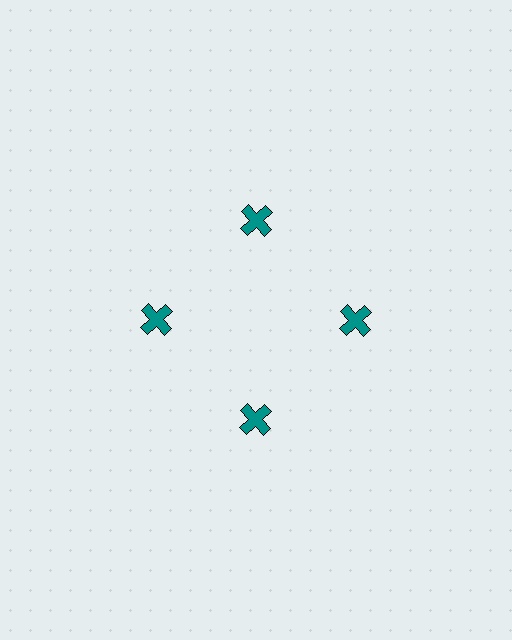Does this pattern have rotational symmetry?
Yes, this pattern has 4-fold rotational symmetry. It looks the same after rotating 90 degrees around the center.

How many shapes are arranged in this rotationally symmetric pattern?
There are 4 shapes, arranged in 4 groups of 1.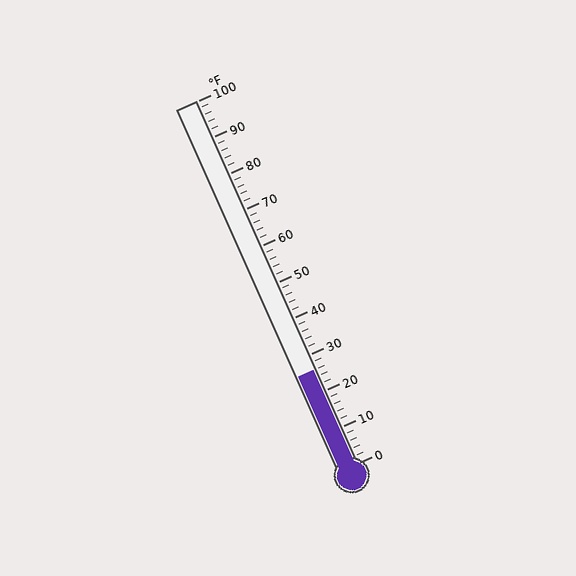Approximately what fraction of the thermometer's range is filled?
The thermometer is filled to approximately 25% of its range.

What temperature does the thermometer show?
The thermometer shows approximately 26°F.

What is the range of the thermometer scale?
The thermometer scale ranges from 0°F to 100°F.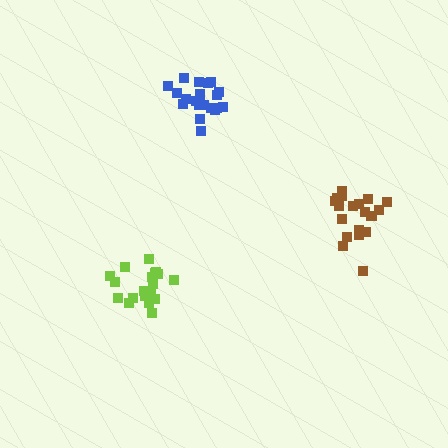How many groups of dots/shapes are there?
There are 3 groups.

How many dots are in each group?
Group 1: 19 dots, Group 2: 20 dots, Group 3: 21 dots (60 total).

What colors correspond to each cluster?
The clusters are colored: lime, brown, blue.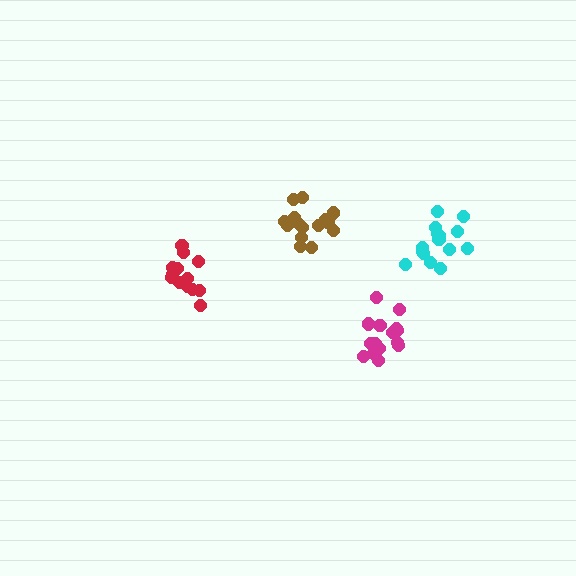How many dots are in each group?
Group 1: 16 dots, Group 2: 13 dots, Group 3: 15 dots, Group 4: 15 dots (59 total).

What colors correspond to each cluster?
The clusters are colored: brown, red, cyan, magenta.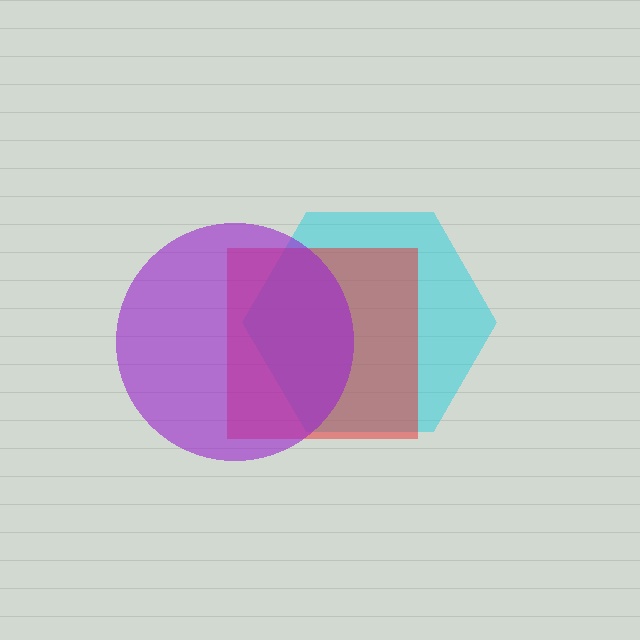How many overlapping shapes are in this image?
There are 3 overlapping shapes in the image.